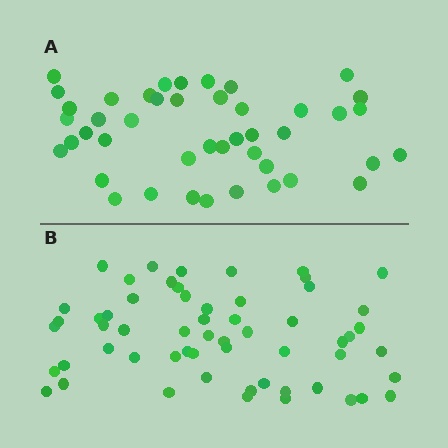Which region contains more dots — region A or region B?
Region B (the bottom region) has more dots.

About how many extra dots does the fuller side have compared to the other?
Region B has approximately 15 more dots than region A.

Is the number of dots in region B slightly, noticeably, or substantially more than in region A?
Region B has noticeably more, but not dramatically so. The ratio is roughly 1.3 to 1.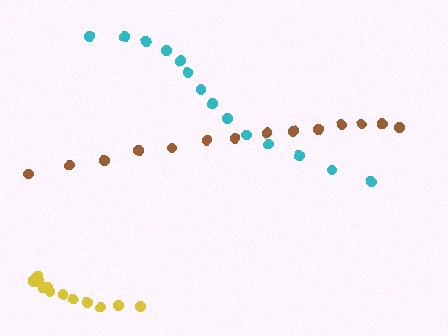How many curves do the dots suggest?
There are 3 distinct paths.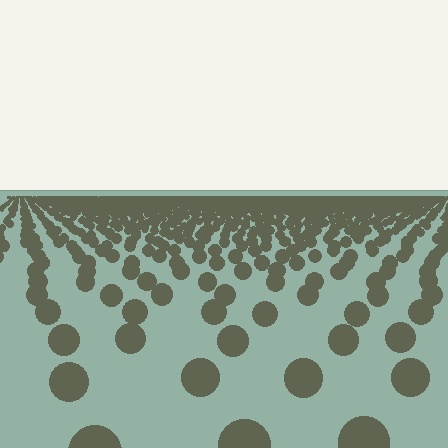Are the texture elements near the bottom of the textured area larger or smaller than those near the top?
Larger. Near the bottom, elements are closer to the viewer and appear at a bigger on-screen size.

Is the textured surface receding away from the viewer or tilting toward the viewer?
The surface is receding away from the viewer. Texture elements get smaller and denser toward the top.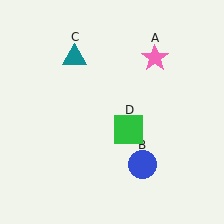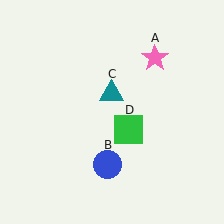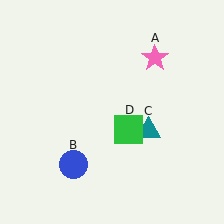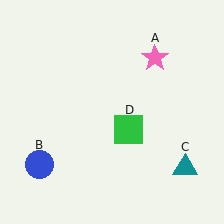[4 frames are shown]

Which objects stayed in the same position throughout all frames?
Pink star (object A) and green square (object D) remained stationary.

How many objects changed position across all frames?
2 objects changed position: blue circle (object B), teal triangle (object C).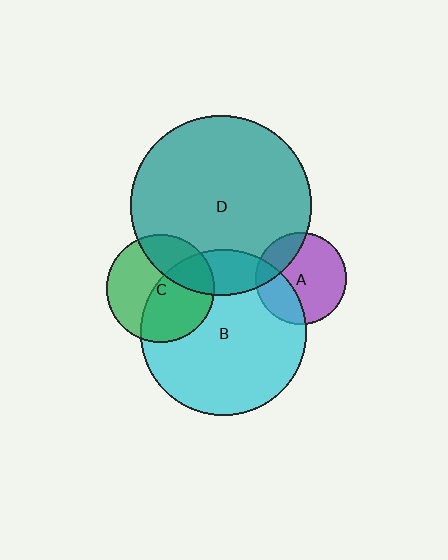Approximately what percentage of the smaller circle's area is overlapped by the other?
Approximately 50%.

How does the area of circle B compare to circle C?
Approximately 2.3 times.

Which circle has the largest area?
Circle D (teal).